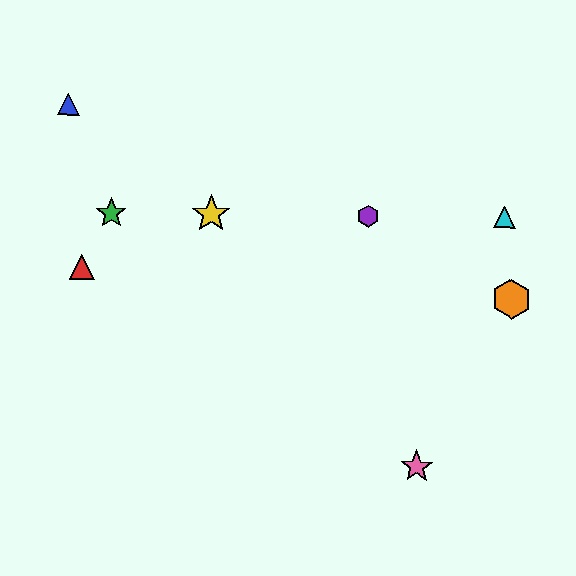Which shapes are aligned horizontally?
The green star, the yellow star, the purple hexagon, the cyan triangle are aligned horizontally.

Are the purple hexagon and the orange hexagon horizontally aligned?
No, the purple hexagon is at y≈216 and the orange hexagon is at y≈299.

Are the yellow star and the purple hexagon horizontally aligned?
Yes, both are at y≈214.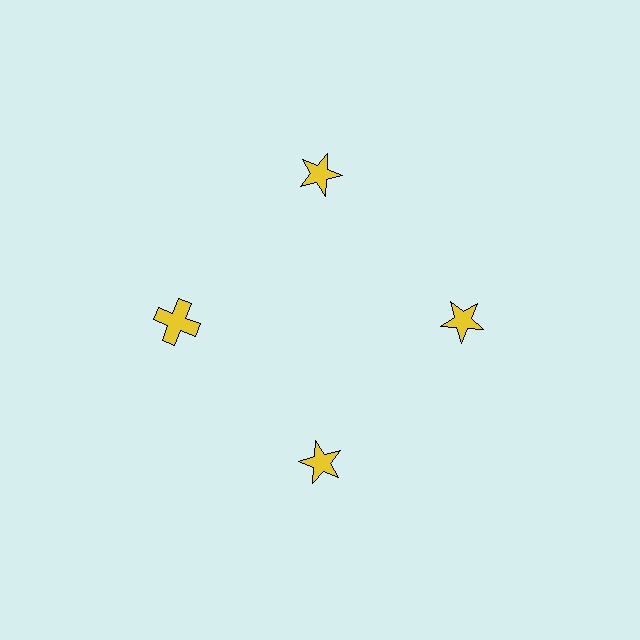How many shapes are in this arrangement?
There are 4 shapes arranged in a ring pattern.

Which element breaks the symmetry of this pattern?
The yellow cross at roughly the 9 o'clock position breaks the symmetry. All other shapes are yellow stars.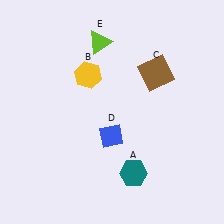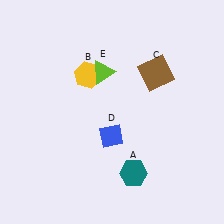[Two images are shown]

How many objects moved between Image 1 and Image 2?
1 object moved between the two images.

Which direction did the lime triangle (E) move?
The lime triangle (E) moved down.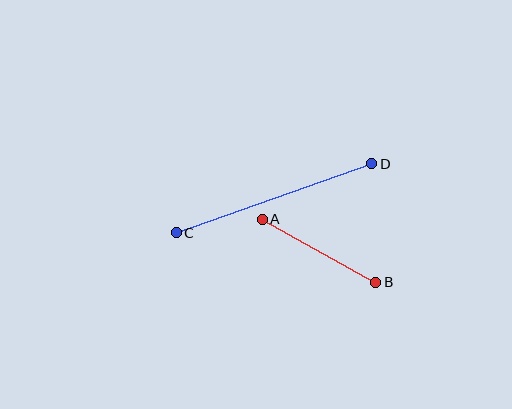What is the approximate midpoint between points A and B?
The midpoint is at approximately (319, 251) pixels.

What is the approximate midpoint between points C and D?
The midpoint is at approximately (274, 198) pixels.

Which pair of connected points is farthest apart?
Points C and D are farthest apart.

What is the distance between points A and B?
The distance is approximately 130 pixels.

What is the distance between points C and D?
The distance is approximately 207 pixels.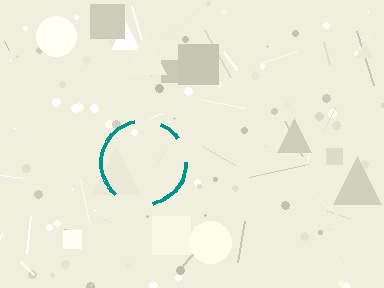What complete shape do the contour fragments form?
The contour fragments form a circle.